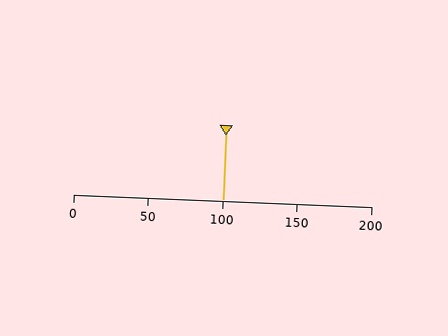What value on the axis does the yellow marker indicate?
The marker indicates approximately 100.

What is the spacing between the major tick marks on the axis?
The major ticks are spaced 50 apart.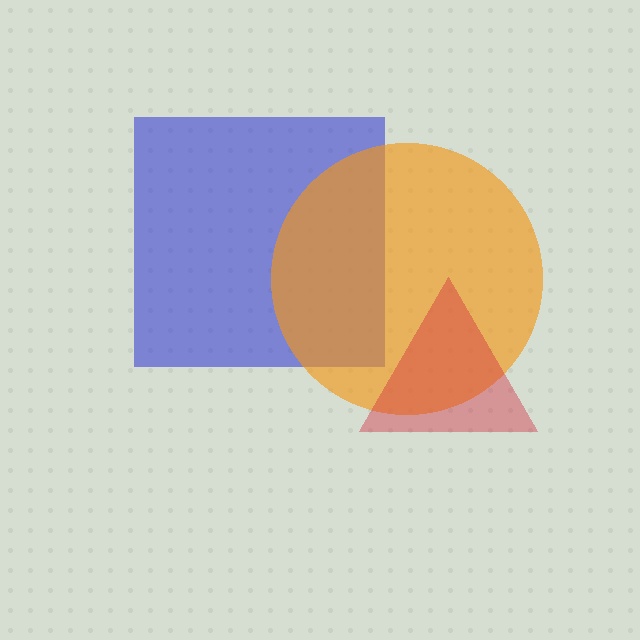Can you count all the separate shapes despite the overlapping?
Yes, there are 3 separate shapes.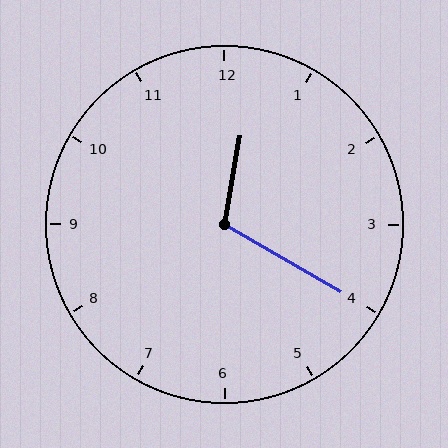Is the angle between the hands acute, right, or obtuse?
It is obtuse.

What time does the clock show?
12:20.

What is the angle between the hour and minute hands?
Approximately 110 degrees.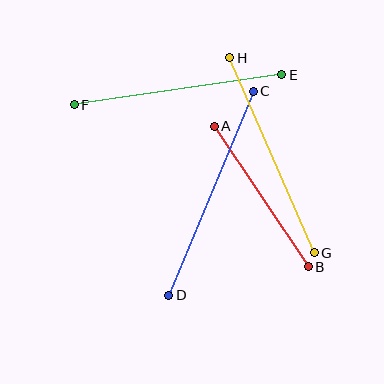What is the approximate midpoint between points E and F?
The midpoint is at approximately (178, 90) pixels.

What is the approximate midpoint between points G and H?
The midpoint is at approximately (272, 155) pixels.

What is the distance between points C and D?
The distance is approximately 221 pixels.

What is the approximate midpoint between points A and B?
The midpoint is at approximately (261, 197) pixels.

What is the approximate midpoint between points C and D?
The midpoint is at approximately (211, 193) pixels.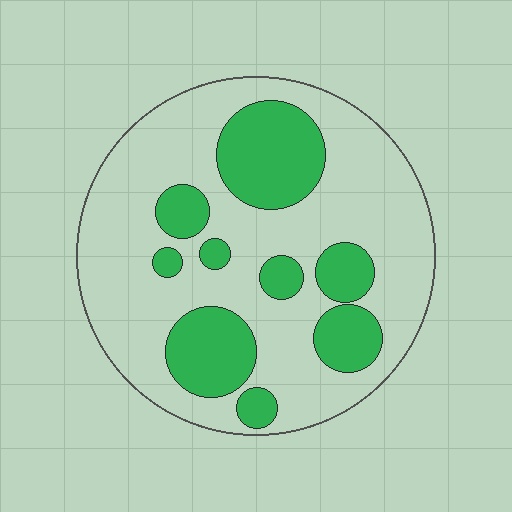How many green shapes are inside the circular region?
9.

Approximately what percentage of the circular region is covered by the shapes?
Approximately 30%.